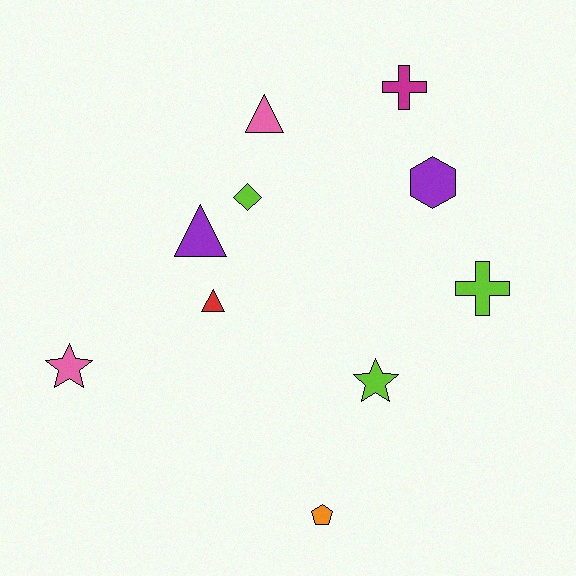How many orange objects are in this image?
There is 1 orange object.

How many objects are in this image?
There are 10 objects.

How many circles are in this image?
There are no circles.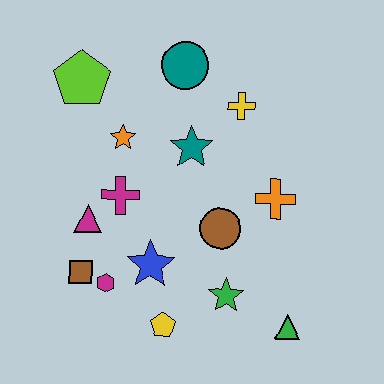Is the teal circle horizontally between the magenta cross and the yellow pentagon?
No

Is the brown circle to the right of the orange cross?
No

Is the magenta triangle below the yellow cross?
Yes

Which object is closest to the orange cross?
The brown circle is closest to the orange cross.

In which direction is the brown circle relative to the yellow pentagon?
The brown circle is above the yellow pentagon.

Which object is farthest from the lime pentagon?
The green triangle is farthest from the lime pentagon.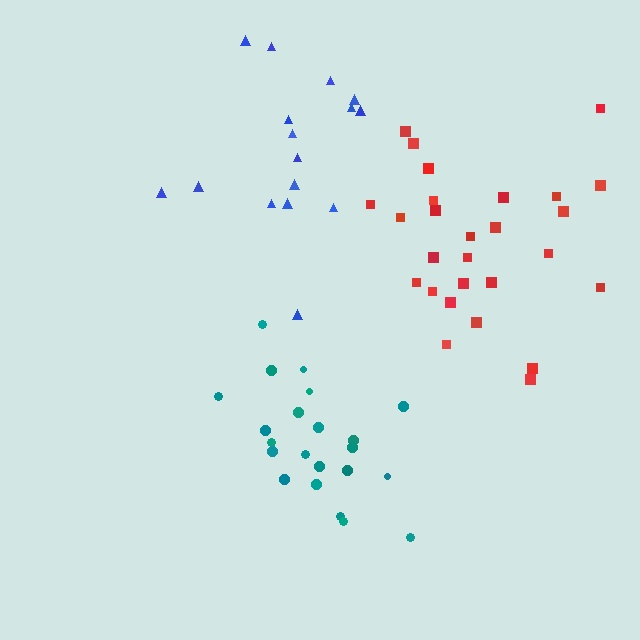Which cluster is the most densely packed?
Teal.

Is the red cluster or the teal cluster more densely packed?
Teal.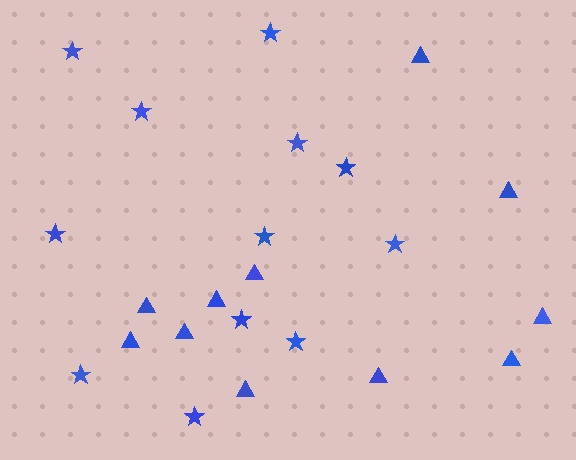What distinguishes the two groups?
There are 2 groups: one group of stars (12) and one group of triangles (11).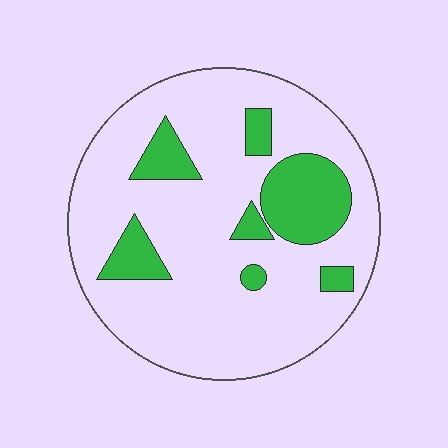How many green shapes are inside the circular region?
7.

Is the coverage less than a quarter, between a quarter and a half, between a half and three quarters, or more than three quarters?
Less than a quarter.